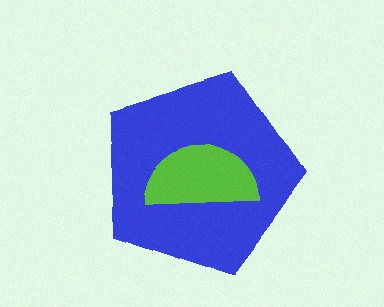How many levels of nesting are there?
2.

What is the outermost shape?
The blue pentagon.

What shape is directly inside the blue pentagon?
The lime semicircle.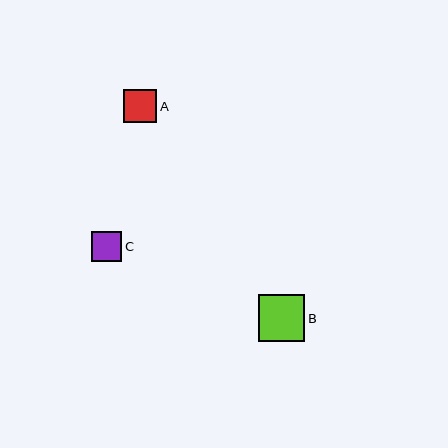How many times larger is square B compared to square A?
Square B is approximately 1.4 times the size of square A.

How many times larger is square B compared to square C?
Square B is approximately 1.6 times the size of square C.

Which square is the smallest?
Square C is the smallest with a size of approximately 30 pixels.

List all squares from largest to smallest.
From largest to smallest: B, A, C.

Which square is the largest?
Square B is the largest with a size of approximately 46 pixels.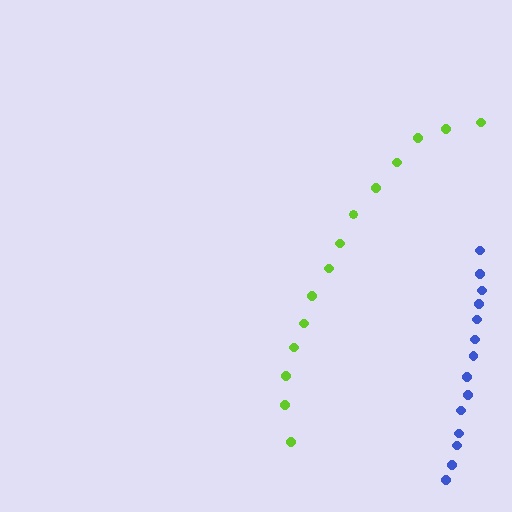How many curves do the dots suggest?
There are 2 distinct paths.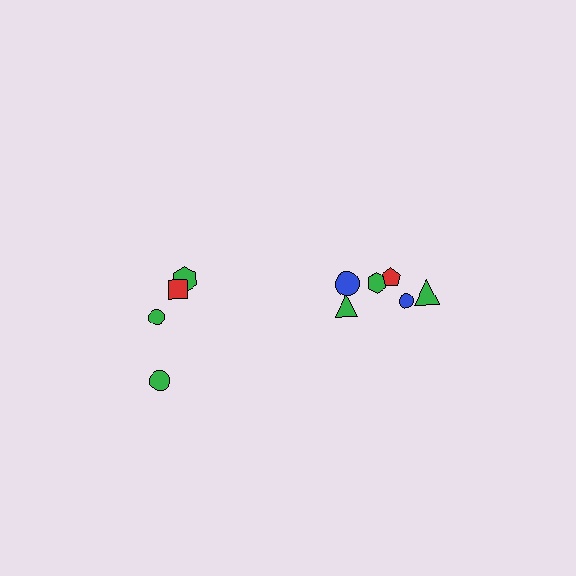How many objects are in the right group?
There are 6 objects.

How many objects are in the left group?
There are 4 objects.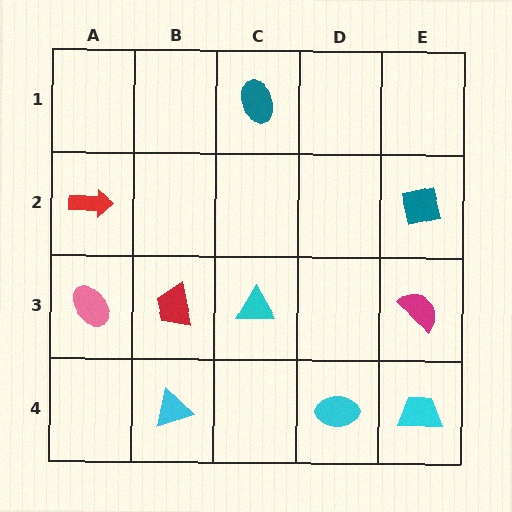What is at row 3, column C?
A cyan triangle.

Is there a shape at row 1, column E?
No, that cell is empty.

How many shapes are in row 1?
1 shape.